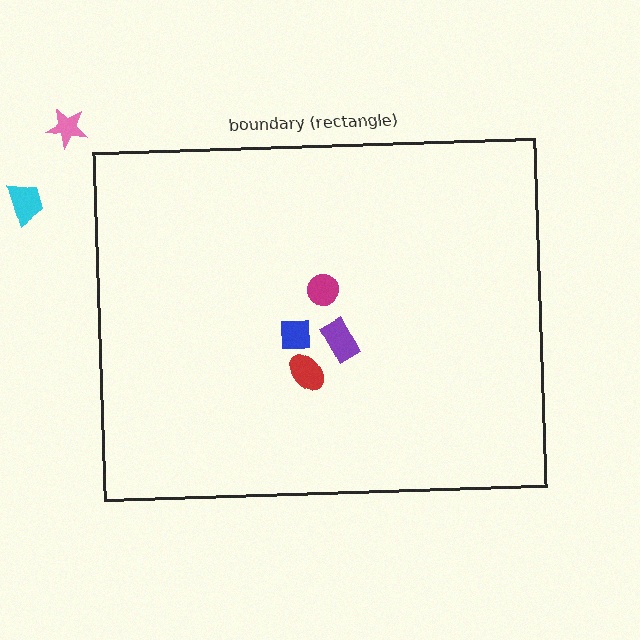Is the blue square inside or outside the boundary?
Inside.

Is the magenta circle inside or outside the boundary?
Inside.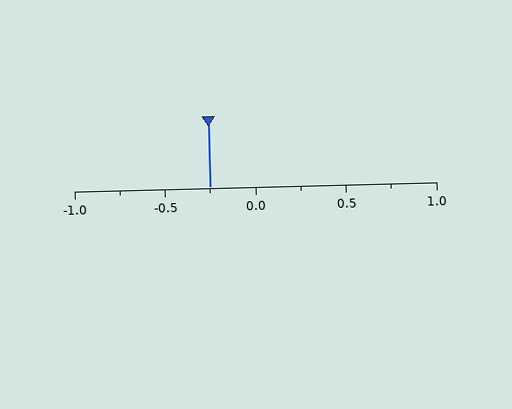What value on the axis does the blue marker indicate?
The marker indicates approximately -0.25.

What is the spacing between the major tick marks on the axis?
The major ticks are spaced 0.5 apart.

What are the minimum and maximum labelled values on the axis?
The axis runs from -1.0 to 1.0.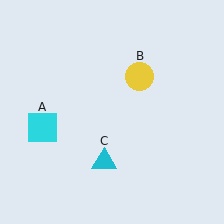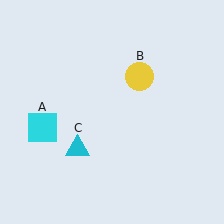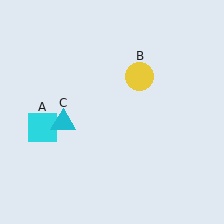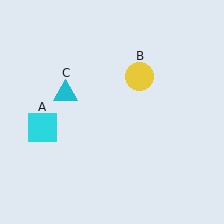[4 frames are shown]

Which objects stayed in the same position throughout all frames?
Cyan square (object A) and yellow circle (object B) remained stationary.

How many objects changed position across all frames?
1 object changed position: cyan triangle (object C).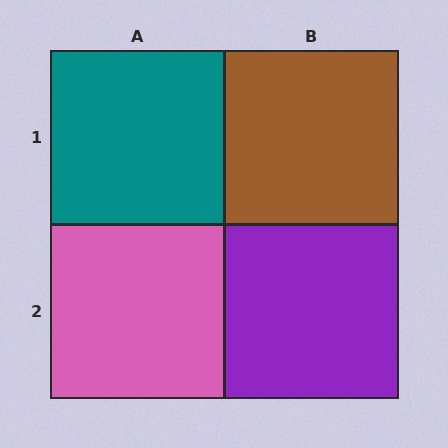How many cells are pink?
1 cell is pink.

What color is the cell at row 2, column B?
Purple.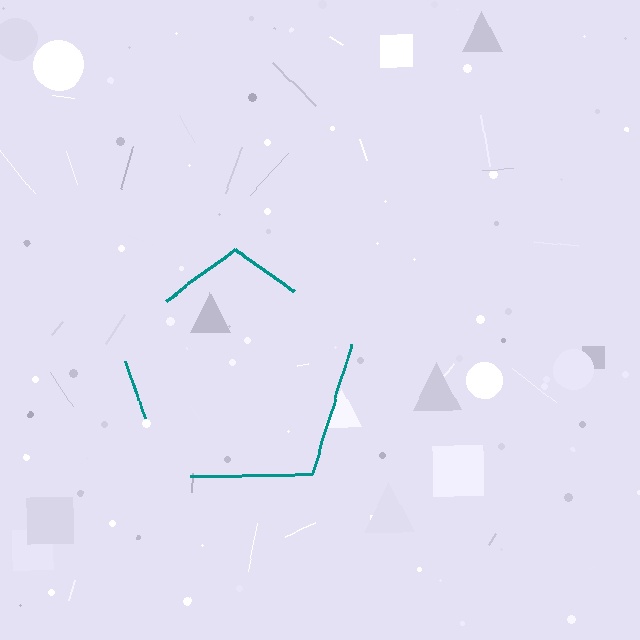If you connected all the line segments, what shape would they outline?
They would outline a pentagon.